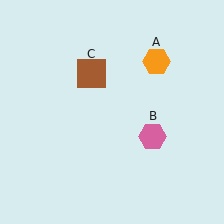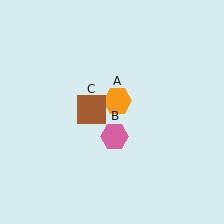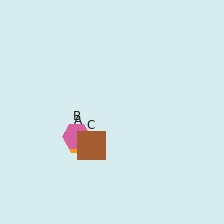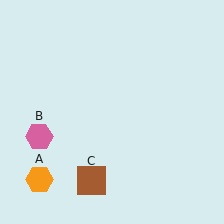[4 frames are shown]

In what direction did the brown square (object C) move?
The brown square (object C) moved down.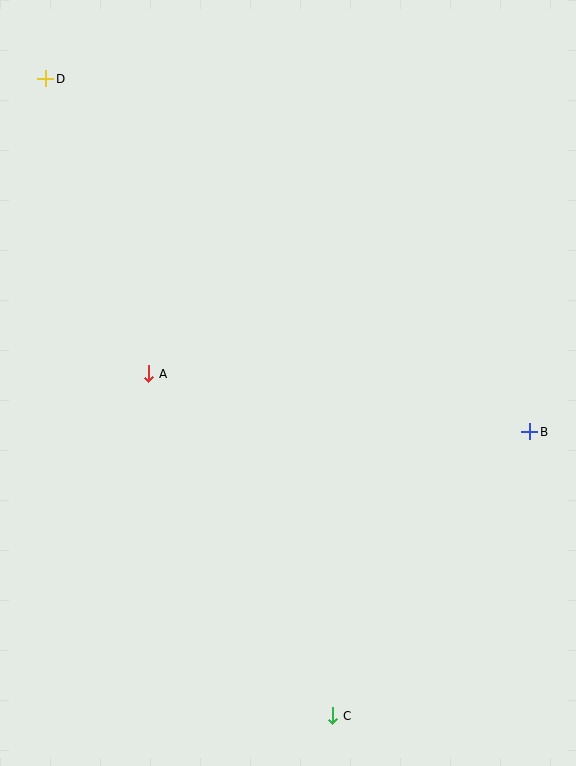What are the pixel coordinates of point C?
Point C is at (333, 716).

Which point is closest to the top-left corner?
Point D is closest to the top-left corner.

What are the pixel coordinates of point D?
Point D is at (46, 79).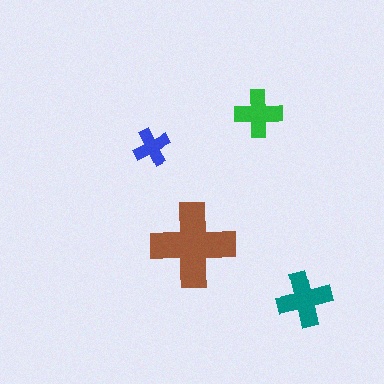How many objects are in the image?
There are 4 objects in the image.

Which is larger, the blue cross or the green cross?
The green one.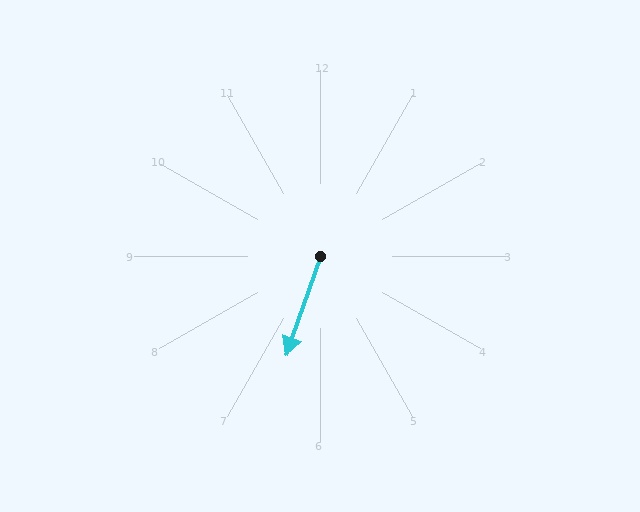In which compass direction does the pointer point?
South.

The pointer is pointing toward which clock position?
Roughly 7 o'clock.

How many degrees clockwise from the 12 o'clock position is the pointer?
Approximately 199 degrees.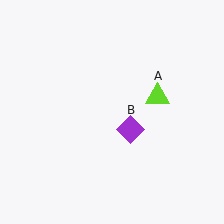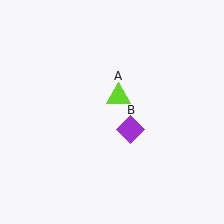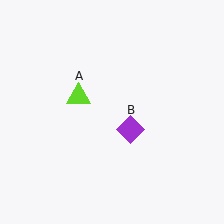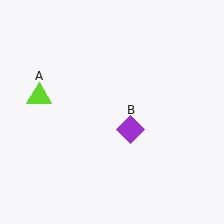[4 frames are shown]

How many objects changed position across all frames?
1 object changed position: lime triangle (object A).